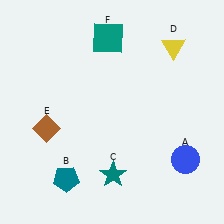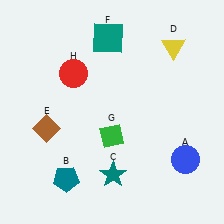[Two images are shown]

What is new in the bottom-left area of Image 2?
A green diamond (G) was added in the bottom-left area of Image 2.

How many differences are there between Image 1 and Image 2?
There are 2 differences between the two images.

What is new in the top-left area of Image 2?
A red circle (H) was added in the top-left area of Image 2.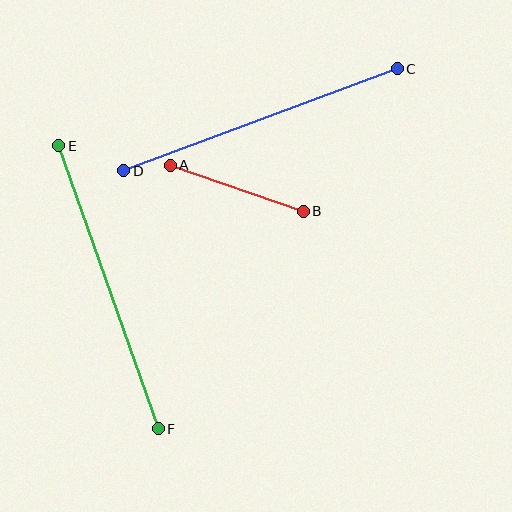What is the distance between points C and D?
The distance is approximately 292 pixels.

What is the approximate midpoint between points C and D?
The midpoint is at approximately (260, 120) pixels.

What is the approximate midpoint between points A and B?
The midpoint is at approximately (237, 188) pixels.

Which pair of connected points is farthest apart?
Points E and F are farthest apart.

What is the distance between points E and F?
The distance is approximately 300 pixels.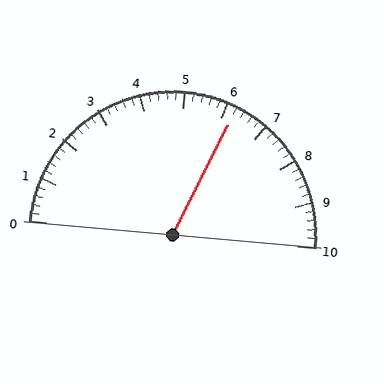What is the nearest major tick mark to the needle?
The nearest major tick mark is 6.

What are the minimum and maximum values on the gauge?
The gauge ranges from 0 to 10.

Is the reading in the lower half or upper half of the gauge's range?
The reading is in the upper half of the range (0 to 10).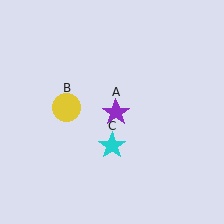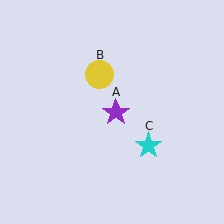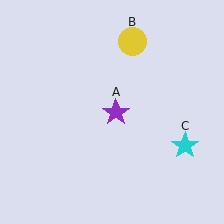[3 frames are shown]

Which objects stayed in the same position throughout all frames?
Purple star (object A) remained stationary.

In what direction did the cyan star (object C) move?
The cyan star (object C) moved right.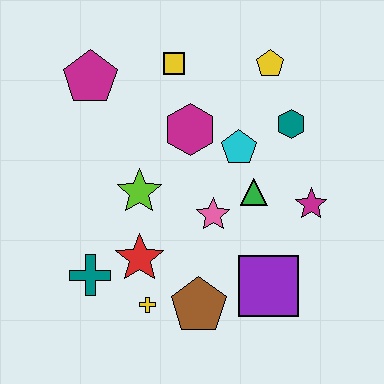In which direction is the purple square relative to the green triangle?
The purple square is below the green triangle.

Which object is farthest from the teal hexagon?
The teal cross is farthest from the teal hexagon.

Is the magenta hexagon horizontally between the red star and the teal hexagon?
Yes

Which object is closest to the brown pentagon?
The yellow cross is closest to the brown pentagon.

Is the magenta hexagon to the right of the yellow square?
Yes